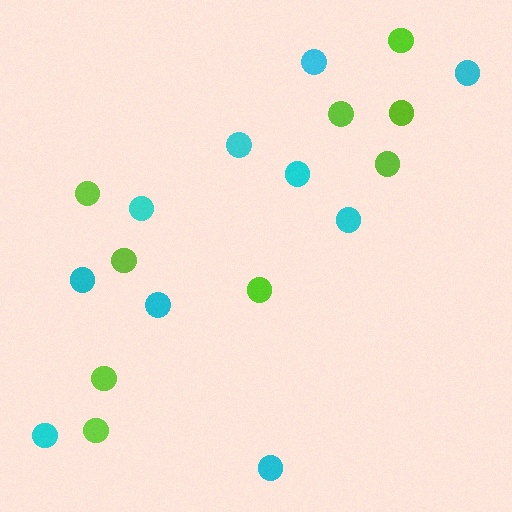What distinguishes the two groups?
There are 2 groups: one group of cyan circles (10) and one group of lime circles (9).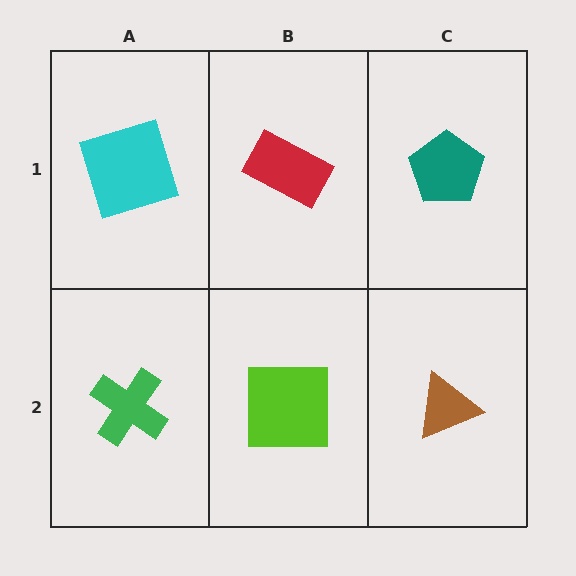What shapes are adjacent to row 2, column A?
A cyan square (row 1, column A), a lime square (row 2, column B).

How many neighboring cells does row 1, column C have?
2.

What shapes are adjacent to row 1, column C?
A brown triangle (row 2, column C), a red rectangle (row 1, column B).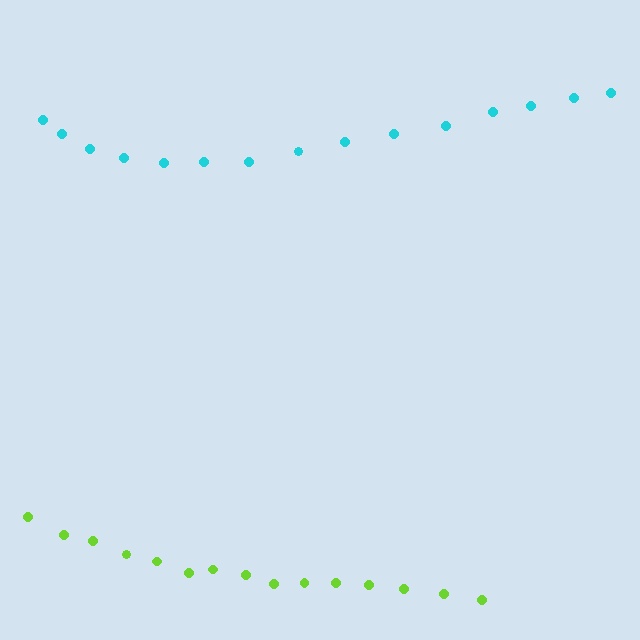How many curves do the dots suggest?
There are 2 distinct paths.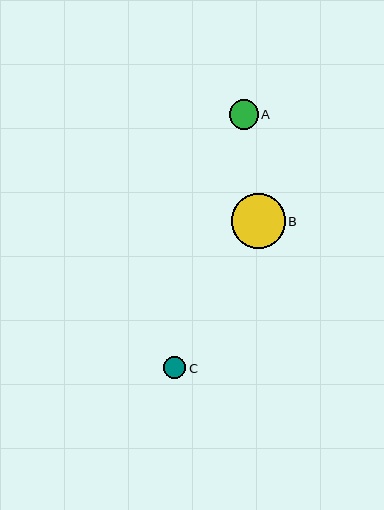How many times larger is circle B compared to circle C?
Circle B is approximately 2.4 times the size of circle C.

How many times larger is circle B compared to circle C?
Circle B is approximately 2.4 times the size of circle C.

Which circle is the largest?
Circle B is the largest with a size of approximately 54 pixels.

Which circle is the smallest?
Circle C is the smallest with a size of approximately 22 pixels.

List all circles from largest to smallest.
From largest to smallest: B, A, C.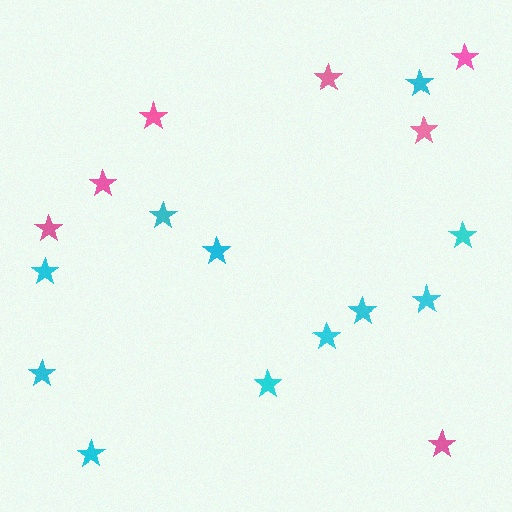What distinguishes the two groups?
There are 2 groups: one group of cyan stars (11) and one group of pink stars (7).